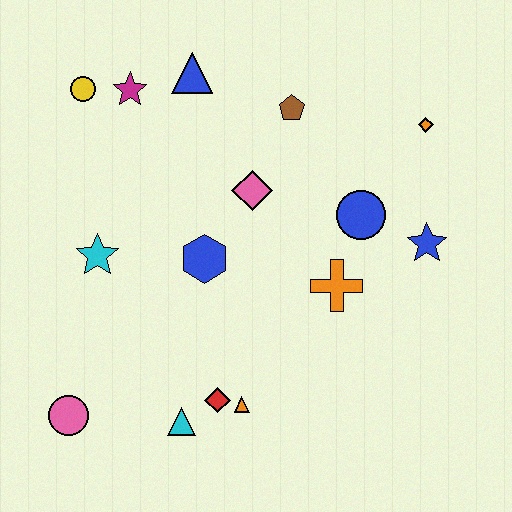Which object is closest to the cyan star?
The blue hexagon is closest to the cyan star.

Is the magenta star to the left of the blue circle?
Yes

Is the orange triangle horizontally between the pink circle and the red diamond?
No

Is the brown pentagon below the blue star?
No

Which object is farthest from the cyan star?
The orange diamond is farthest from the cyan star.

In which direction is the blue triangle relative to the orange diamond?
The blue triangle is to the left of the orange diamond.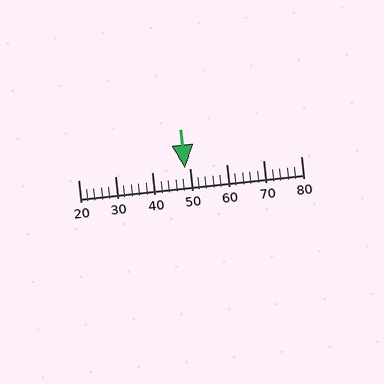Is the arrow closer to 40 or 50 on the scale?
The arrow is closer to 50.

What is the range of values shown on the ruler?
The ruler shows values from 20 to 80.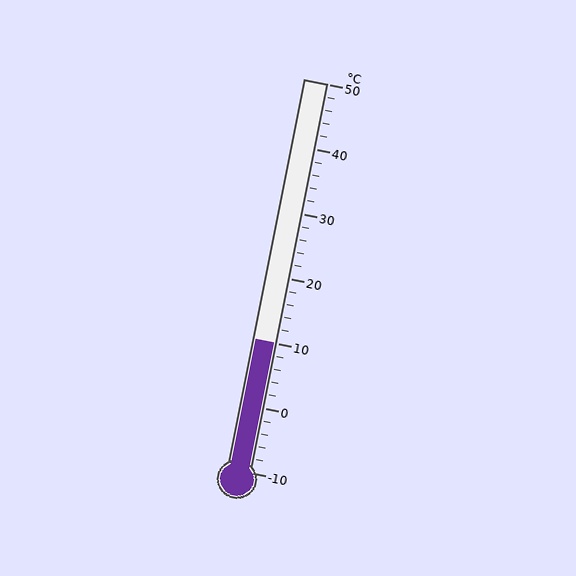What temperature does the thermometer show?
The thermometer shows approximately 10°C.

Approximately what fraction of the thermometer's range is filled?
The thermometer is filled to approximately 35% of its range.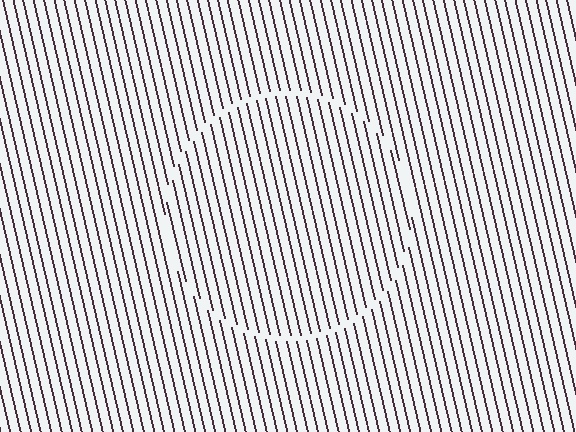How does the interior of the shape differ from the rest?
The interior of the shape contains the same grating, shifted by half a period — the contour is defined by the phase discontinuity where line-ends from the inner and outer gratings abut.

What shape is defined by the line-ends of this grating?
An illusory circle. The interior of the shape contains the same grating, shifted by half a period — the contour is defined by the phase discontinuity where line-ends from the inner and outer gratings abut.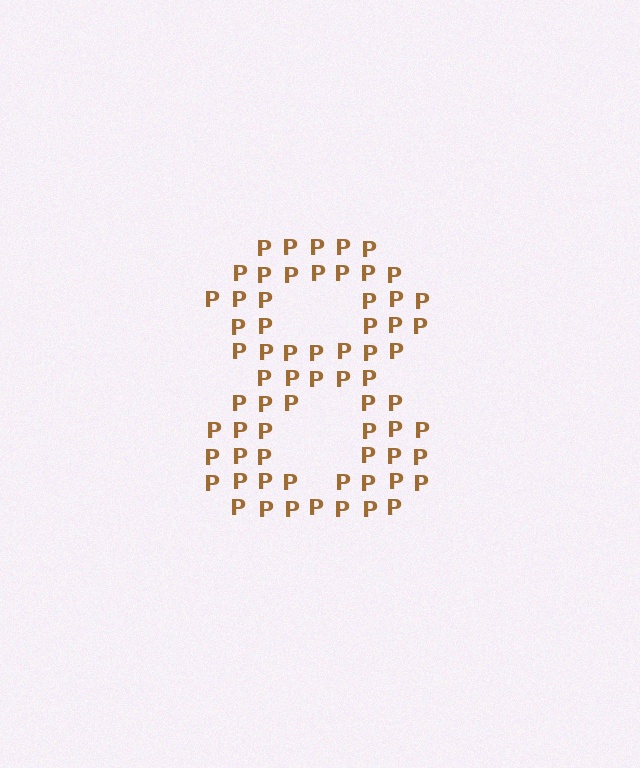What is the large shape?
The large shape is the digit 8.